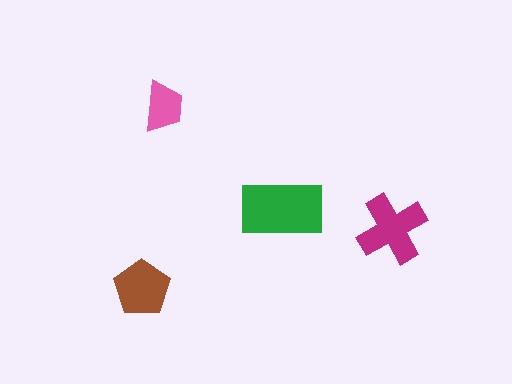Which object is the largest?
The green rectangle.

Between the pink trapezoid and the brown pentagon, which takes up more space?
The brown pentagon.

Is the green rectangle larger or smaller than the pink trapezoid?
Larger.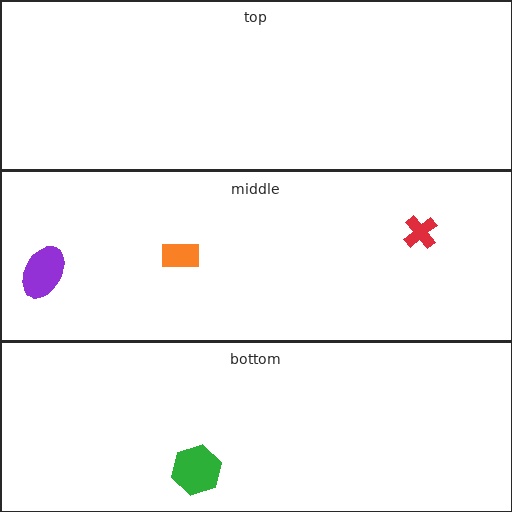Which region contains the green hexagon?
The bottom region.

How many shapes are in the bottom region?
1.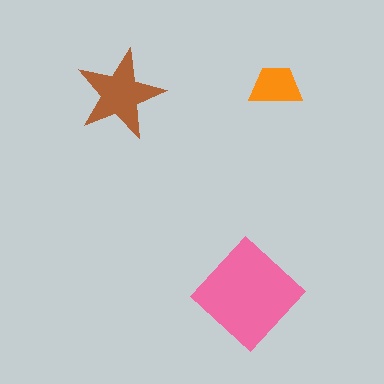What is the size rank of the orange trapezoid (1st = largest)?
3rd.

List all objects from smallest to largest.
The orange trapezoid, the brown star, the pink diamond.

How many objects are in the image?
There are 3 objects in the image.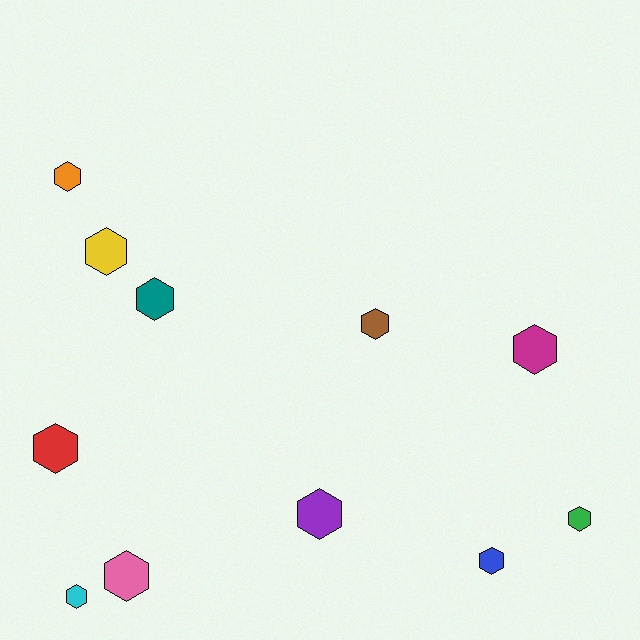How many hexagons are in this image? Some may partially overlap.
There are 11 hexagons.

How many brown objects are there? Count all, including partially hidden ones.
There is 1 brown object.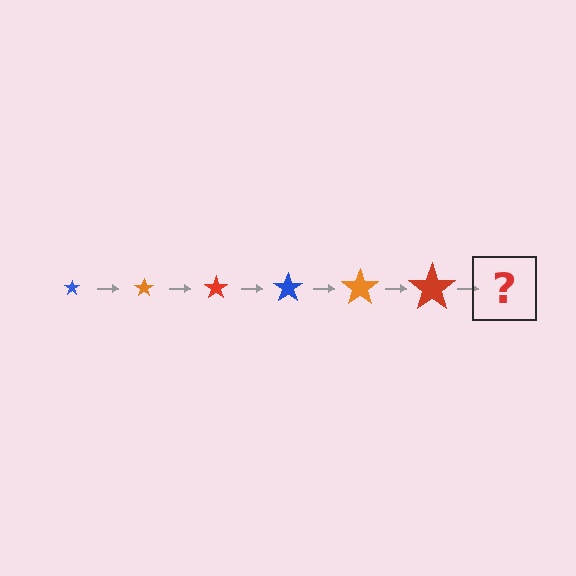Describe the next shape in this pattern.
It should be a blue star, larger than the previous one.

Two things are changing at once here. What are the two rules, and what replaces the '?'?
The two rules are that the star grows larger each step and the color cycles through blue, orange, and red. The '?' should be a blue star, larger than the previous one.